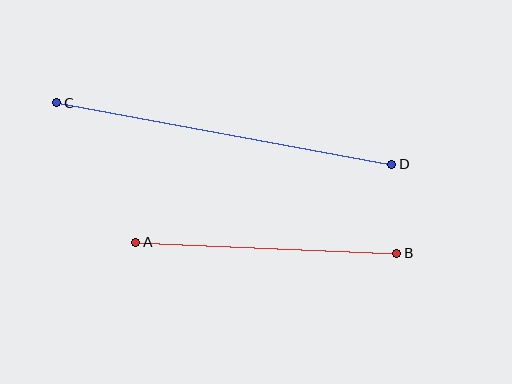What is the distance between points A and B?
The distance is approximately 261 pixels.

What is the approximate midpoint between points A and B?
The midpoint is at approximately (266, 248) pixels.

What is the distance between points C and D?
The distance is approximately 340 pixels.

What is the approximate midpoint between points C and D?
The midpoint is at approximately (224, 134) pixels.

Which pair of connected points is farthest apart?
Points C and D are farthest apart.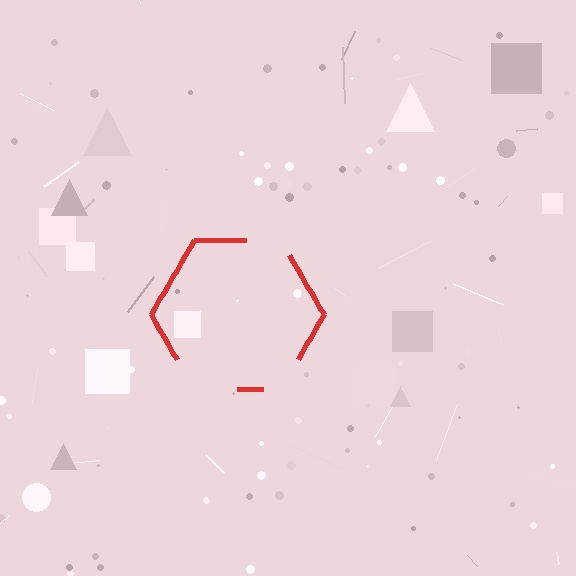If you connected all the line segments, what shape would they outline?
They would outline a hexagon.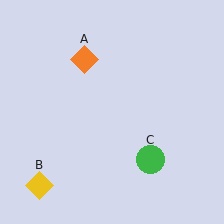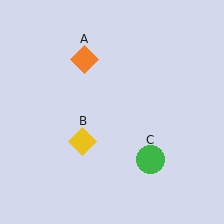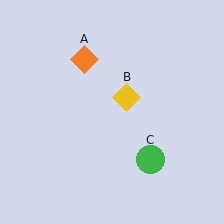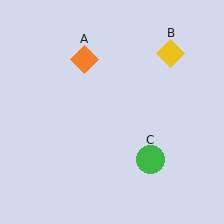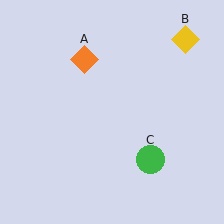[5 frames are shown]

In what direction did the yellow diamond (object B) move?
The yellow diamond (object B) moved up and to the right.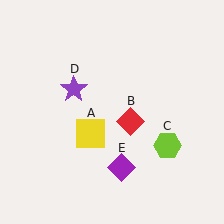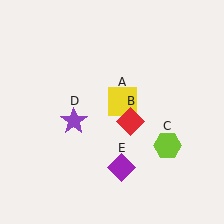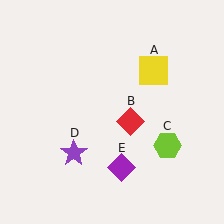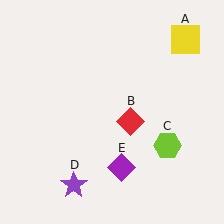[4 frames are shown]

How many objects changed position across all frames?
2 objects changed position: yellow square (object A), purple star (object D).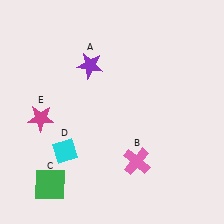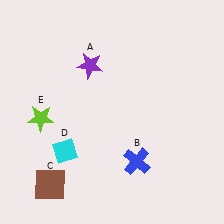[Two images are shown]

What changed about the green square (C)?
In Image 1, C is green. In Image 2, it changed to brown.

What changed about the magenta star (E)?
In Image 1, E is magenta. In Image 2, it changed to lime.